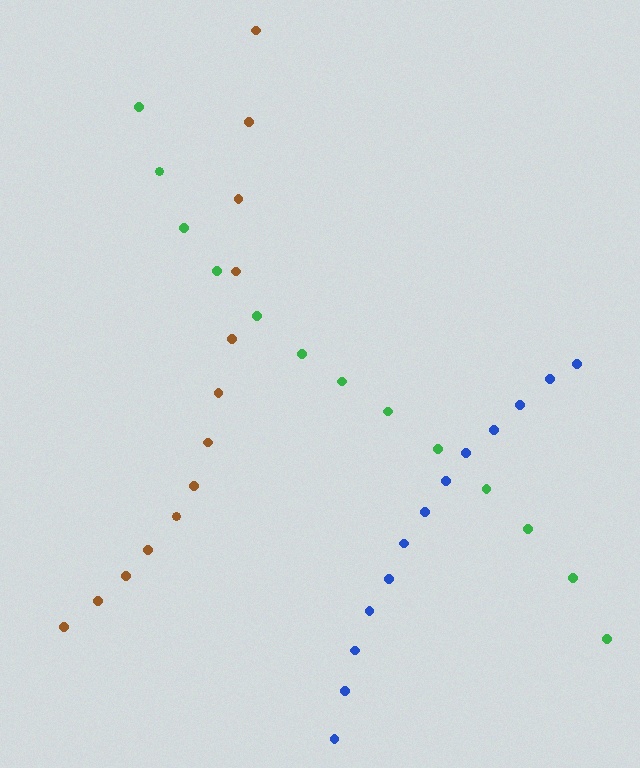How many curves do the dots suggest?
There are 3 distinct paths.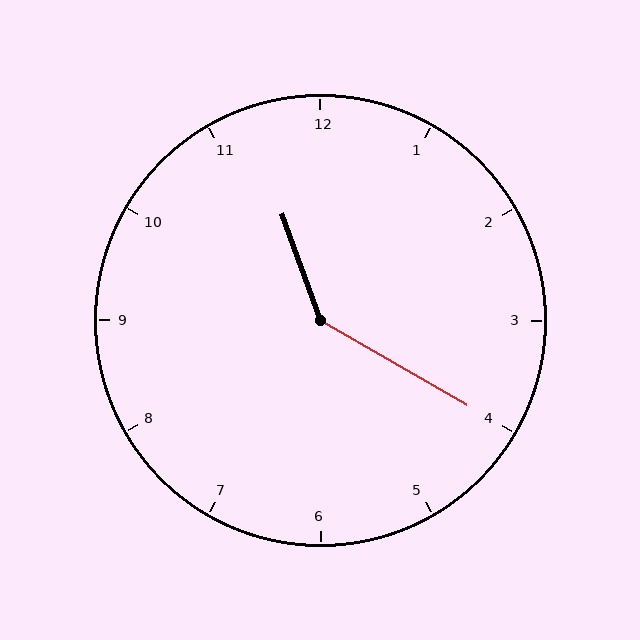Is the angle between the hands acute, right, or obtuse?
It is obtuse.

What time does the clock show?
11:20.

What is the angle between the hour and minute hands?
Approximately 140 degrees.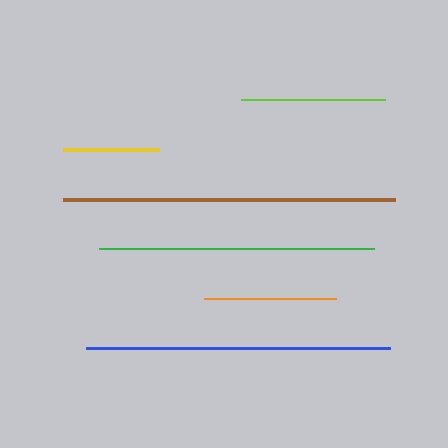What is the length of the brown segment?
The brown segment is approximately 332 pixels long.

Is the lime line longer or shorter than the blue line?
The blue line is longer than the lime line.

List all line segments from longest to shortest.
From longest to shortest: brown, blue, green, lime, orange, yellow.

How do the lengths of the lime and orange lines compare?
The lime and orange lines are approximately the same length.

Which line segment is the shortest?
The yellow line is the shortest at approximately 96 pixels.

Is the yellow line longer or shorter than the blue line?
The blue line is longer than the yellow line.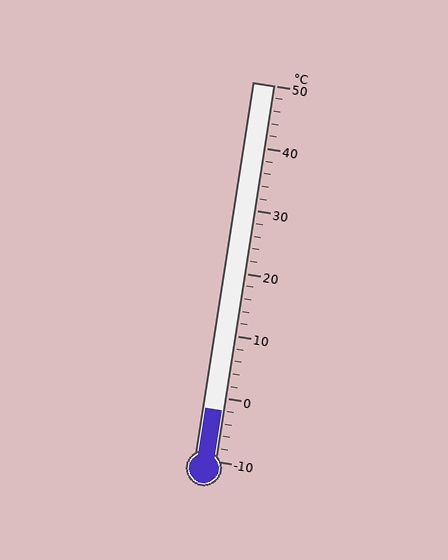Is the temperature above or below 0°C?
The temperature is below 0°C.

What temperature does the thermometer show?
The thermometer shows approximately -2°C.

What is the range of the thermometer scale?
The thermometer scale ranges from -10°C to 50°C.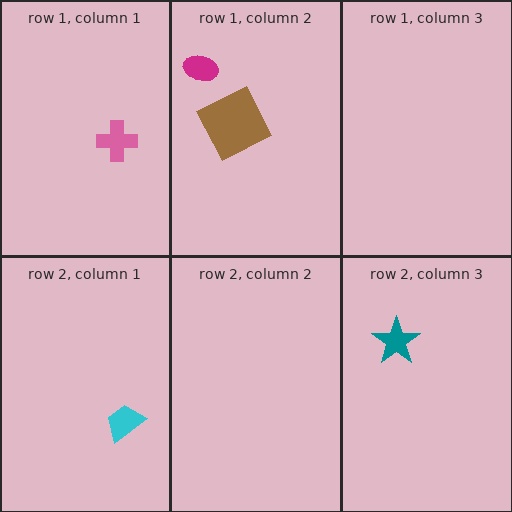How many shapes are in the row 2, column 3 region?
1.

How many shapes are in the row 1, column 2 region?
2.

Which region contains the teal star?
The row 2, column 3 region.